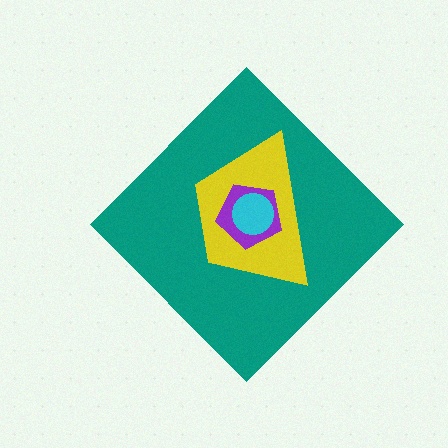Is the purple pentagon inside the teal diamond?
Yes.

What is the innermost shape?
The cyan circle.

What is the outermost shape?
The teal diamond.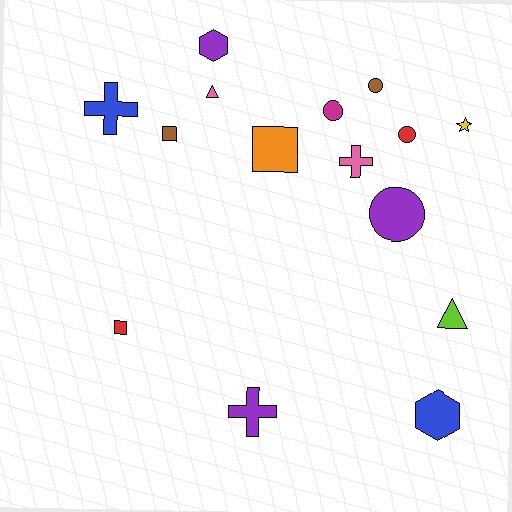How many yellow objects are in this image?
There is 1 yellow object.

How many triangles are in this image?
There are 2 triangles.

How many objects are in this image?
There are 15 objects.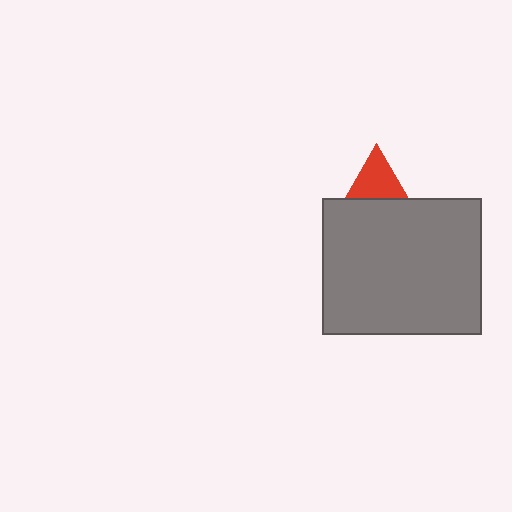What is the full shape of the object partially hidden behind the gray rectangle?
The partially hidden object is a red triangle.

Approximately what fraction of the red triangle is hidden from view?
Roughly 65% of the red triangle is hidden behind the gray rectangle.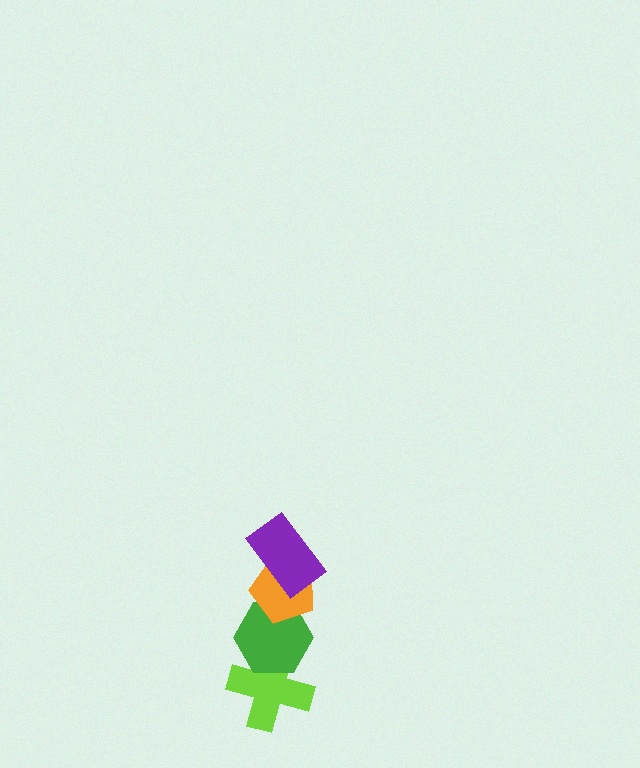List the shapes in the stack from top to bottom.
From top to bottom: the purple rectangle, the orange pentagon, the green hexagon, the lime cross.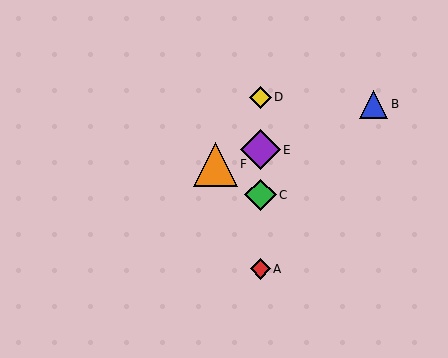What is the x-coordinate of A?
Object A is at x≈260.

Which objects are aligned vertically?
Objects A, C, D, E are aligned vertically.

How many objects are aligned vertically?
4 objects (A, C, D, E) are aligned vertically.